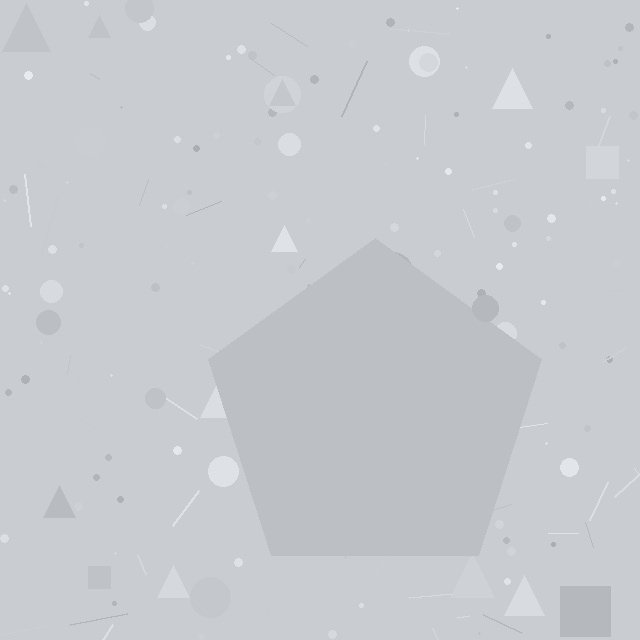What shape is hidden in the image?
A pentagon is hidden in the image.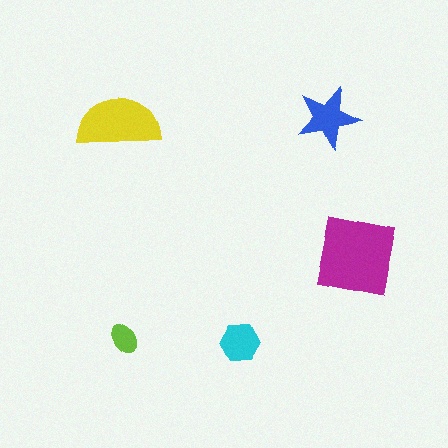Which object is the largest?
The magenta square.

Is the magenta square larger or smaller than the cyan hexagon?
Larger.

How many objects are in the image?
There are 5 objects in the image.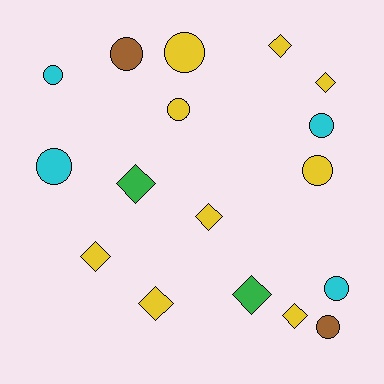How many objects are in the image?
There are 17 objects.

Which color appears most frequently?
Yellow, with 9 objects.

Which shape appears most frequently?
Circle, with 9 objects.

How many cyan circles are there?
There are 4 cyan circles.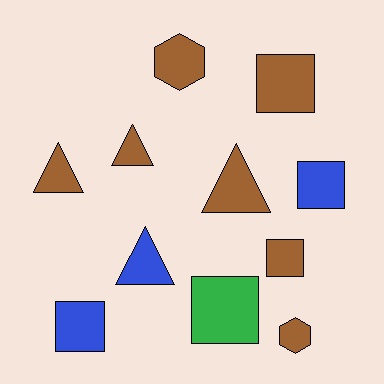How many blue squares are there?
There are 2 blue squares.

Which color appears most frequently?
Brown, with 7 objects.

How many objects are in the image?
There are 11 objects.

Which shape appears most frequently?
Square, with 5 objects.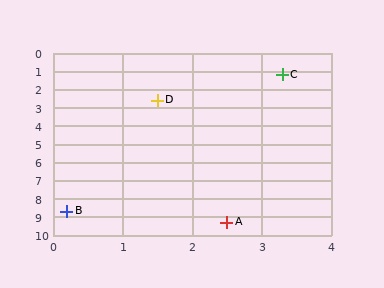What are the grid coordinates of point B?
Point B is at approximately (0.2, 8.7).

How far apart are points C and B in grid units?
Points C and B are about 8.1 grid units apart.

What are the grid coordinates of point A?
Point A is at approximately (2.5, 9.3).